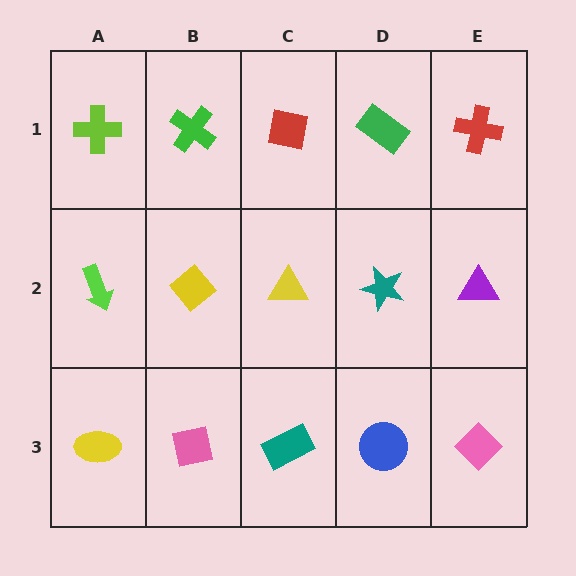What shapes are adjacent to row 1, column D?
A teal star (row 2, column D), a red square (row 1, column C), a red cross (row 1, column E).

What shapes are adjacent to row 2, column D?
A green rectangle (row 1, column D), a blue circle (row 3, column D), a yellow triangle (row 2, column C), a purple triangle (row 2, column E).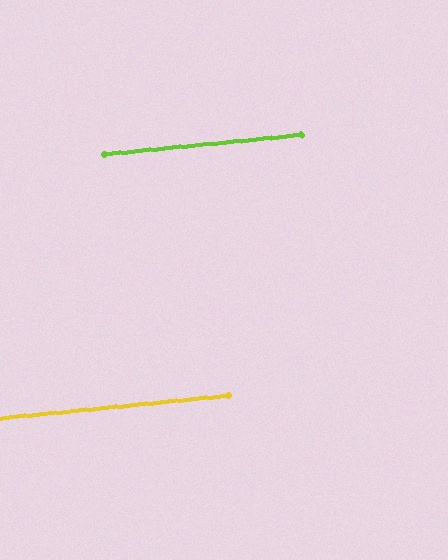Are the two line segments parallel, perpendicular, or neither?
Parallel — their directions differ by only 0.1°.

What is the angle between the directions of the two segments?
Approximately 0 degrees.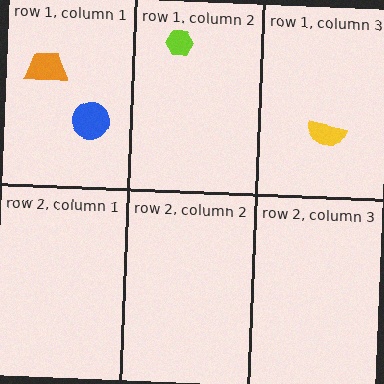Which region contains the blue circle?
The row 1, column 1 region.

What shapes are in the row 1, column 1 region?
The blue circle, the orange trapezoid.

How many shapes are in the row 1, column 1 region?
2.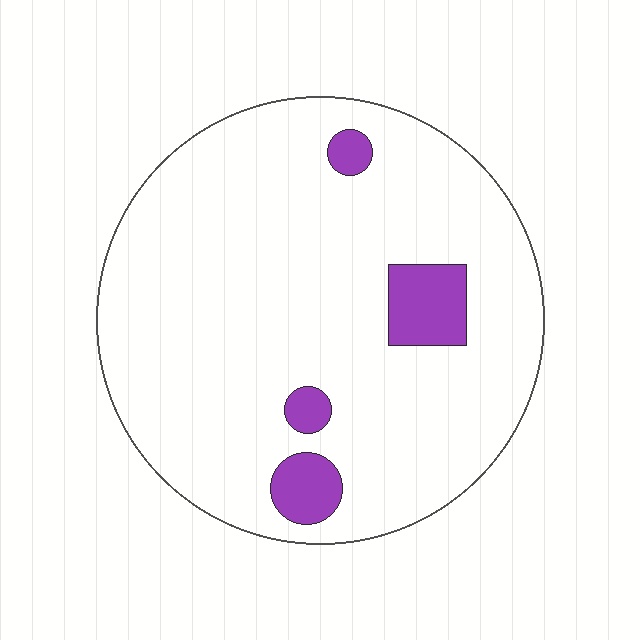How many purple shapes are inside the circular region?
4.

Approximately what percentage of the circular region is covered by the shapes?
Approximately 10%.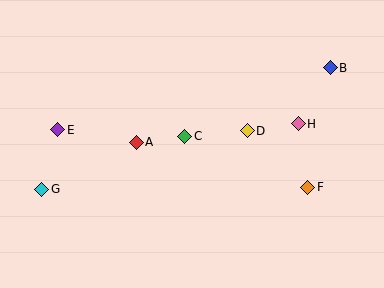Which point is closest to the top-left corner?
Point E is closest to the top-left corner.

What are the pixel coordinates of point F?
Point F is at (308, 187).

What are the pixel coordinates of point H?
Point H is at (298, 124).